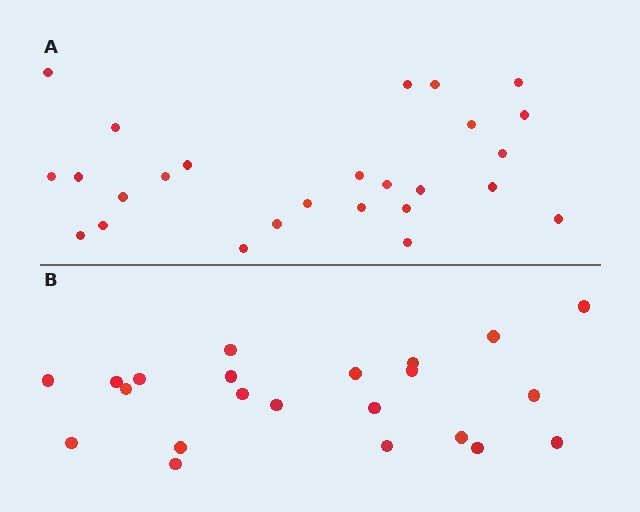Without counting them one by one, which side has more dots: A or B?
Region A (the top region) has more dots.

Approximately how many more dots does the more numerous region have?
Region A has about 4 more dots than region B.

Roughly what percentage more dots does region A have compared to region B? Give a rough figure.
About 20% more.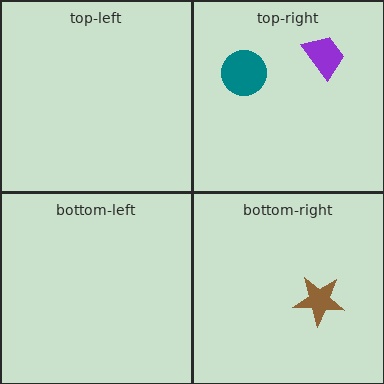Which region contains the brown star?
The bottom-right region.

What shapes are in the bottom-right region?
The brown star.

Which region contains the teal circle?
The top-right region.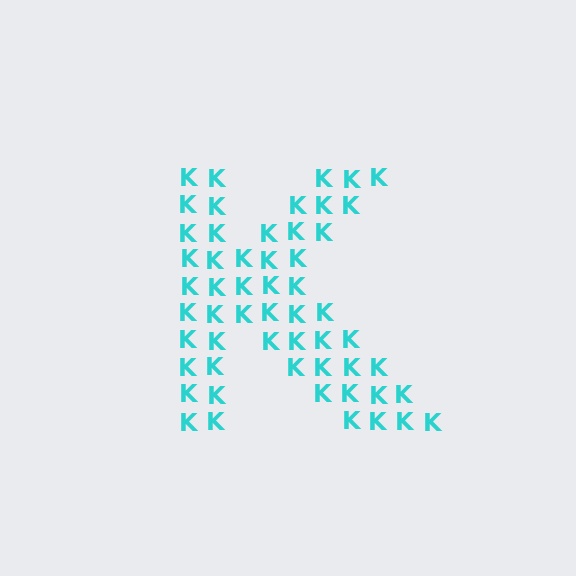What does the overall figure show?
The overall figure shows the letter K.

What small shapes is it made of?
It is made of small letter K's.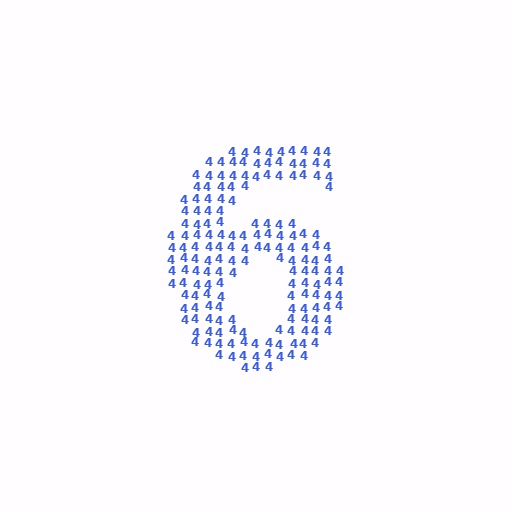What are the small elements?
The small elements are digit 4's.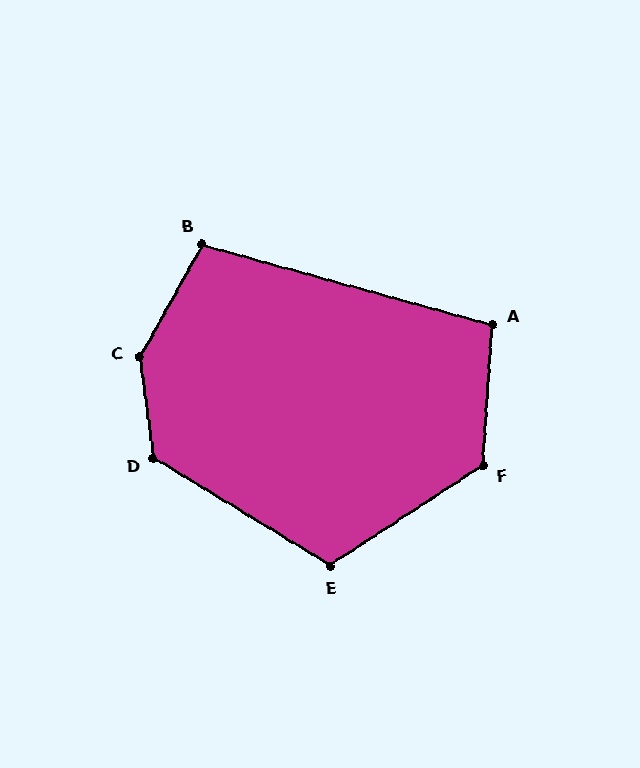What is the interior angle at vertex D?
Approximately 129 degrees (obtuse).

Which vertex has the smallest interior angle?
A, at approximately 102 degrees.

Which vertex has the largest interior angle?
C, at approximately 143 degrees.